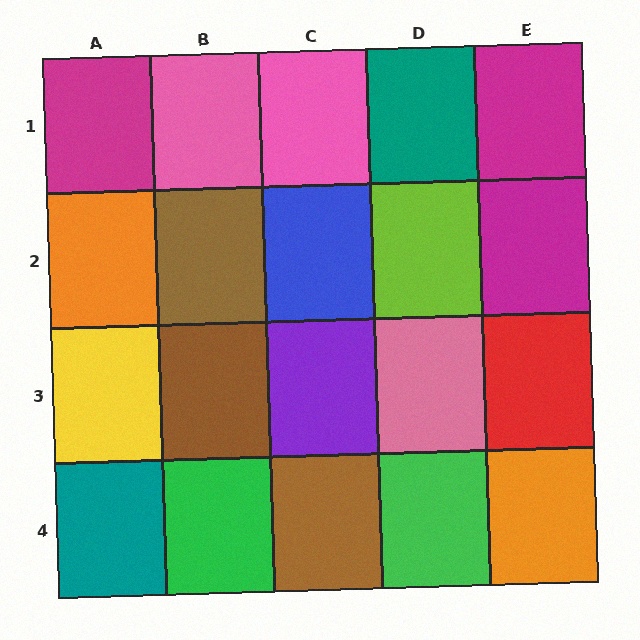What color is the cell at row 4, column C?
Brown.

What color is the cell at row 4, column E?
Orange.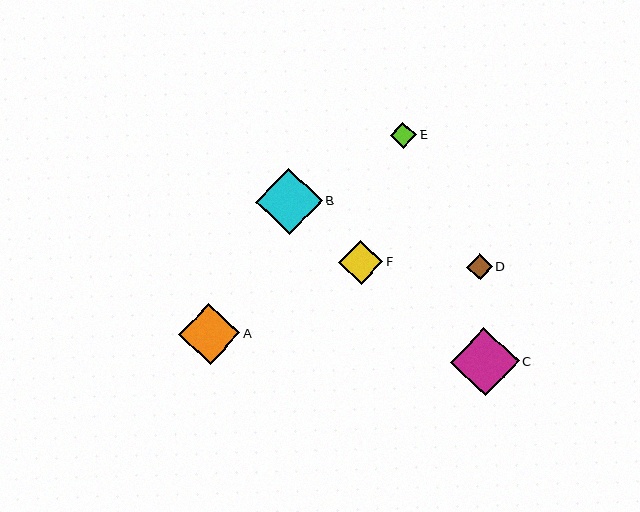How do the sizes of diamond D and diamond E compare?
Diamond D and diamond E are approximately the same size.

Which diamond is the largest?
Diamond C is the largest with a size of approximately 69 pixels.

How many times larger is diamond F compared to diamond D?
Diamond F is approximately 1.7 times the size of diamond D.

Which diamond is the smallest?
Diamond E is the smallest with a size of approximately 26 pixels.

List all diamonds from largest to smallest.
From largest to smallest: C, B, A, F, D, E.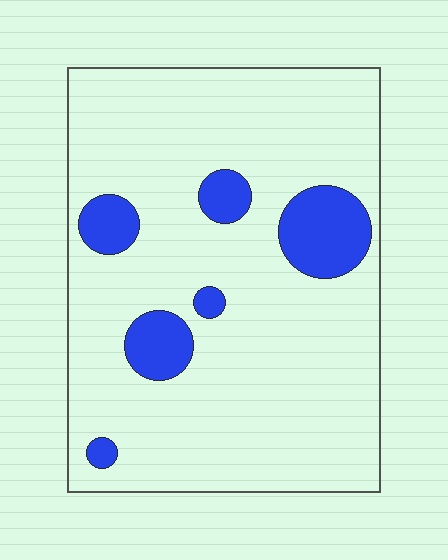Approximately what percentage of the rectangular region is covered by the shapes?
Approximately 15%.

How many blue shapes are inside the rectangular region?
6.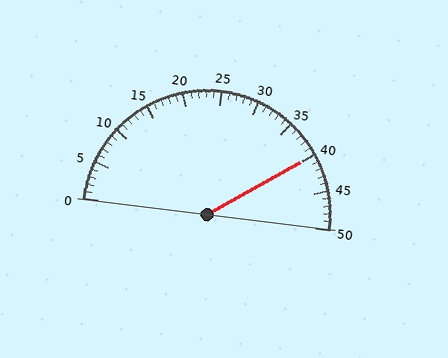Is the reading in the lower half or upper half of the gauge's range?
The reading is in the upper half of the range (0 to 50).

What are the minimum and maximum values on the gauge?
The gauge ranges from 0 to 50.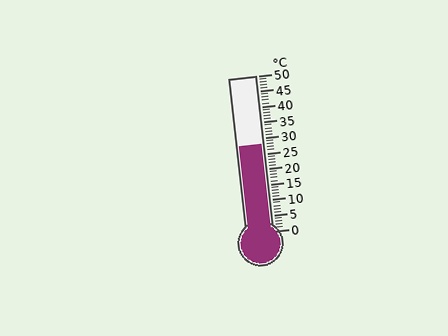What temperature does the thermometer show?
The thermometer shows approximately 28°C.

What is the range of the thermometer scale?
The thermometer scale ranges from 0°C to 50°C.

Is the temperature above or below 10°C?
The temperature is above 10°C.